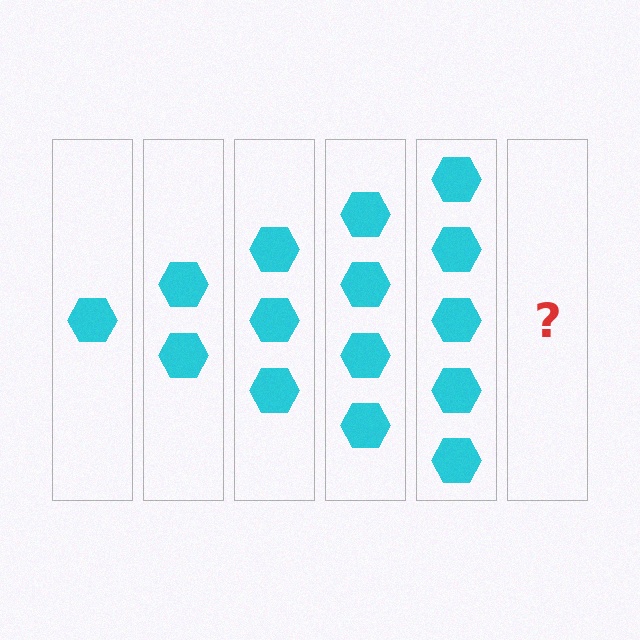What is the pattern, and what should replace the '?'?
The pattern is that each step adds one more hexagon. The '?' should be 6 hexagons.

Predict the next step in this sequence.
The next step is 6 hexagons.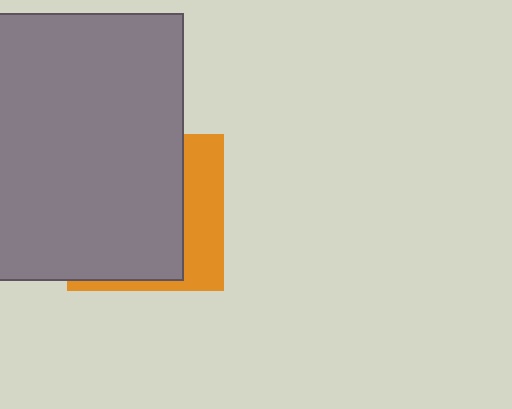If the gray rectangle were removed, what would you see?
You would see the complete orange square.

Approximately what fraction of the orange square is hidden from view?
Roughly 70% of the orange square is hidden behind the gray rectangle.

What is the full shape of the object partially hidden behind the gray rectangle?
The partially hidden object is an orange square.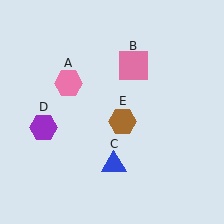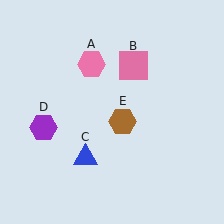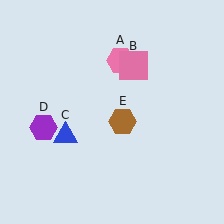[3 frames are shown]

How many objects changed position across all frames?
2 objects changed position: pink hexagon (object A), blue triangle (object C).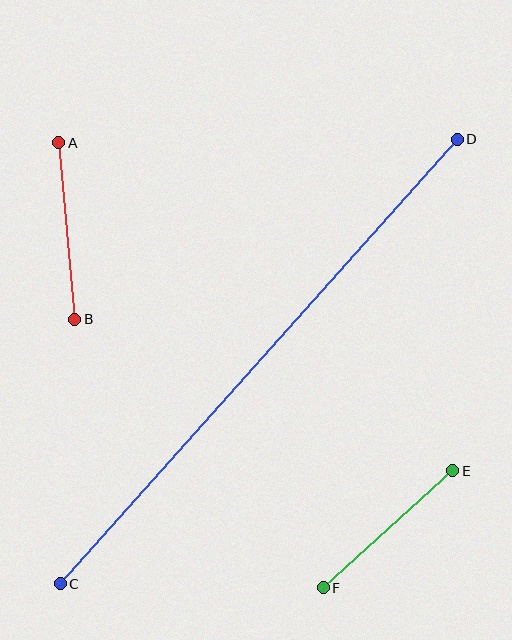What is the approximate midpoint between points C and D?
The midpoint is at approximately (259, 361) pixels.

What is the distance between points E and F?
The distance is approximately 174 pixels.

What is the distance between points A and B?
The distance is approximately 177 pixels.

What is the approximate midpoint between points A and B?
The midpoint is at approximately (67, 231) pixels.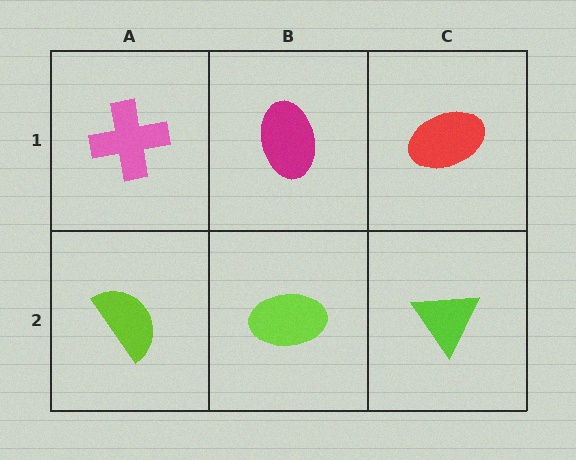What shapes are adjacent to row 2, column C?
A red ellipse (row 1, column C), a lime ellipse (row 2, column B).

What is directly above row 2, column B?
A magenta ellipse.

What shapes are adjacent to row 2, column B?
A magenta ellipse (row 1, column B), a lime semicircle (row 2, column A), a lime triangle (row 2, column C).